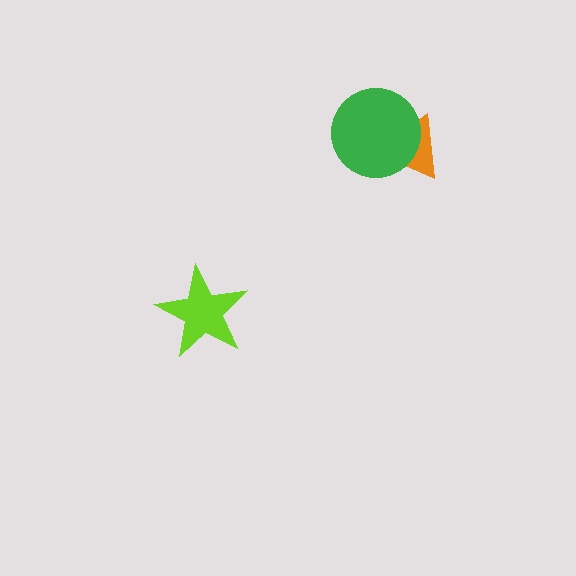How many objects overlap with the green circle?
1 object overlaps with the green circle.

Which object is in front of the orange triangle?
The green circle is in front of the orange triangle.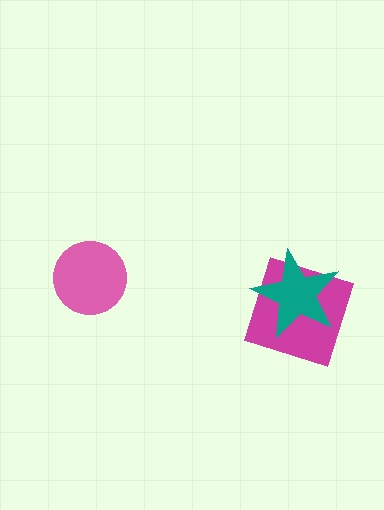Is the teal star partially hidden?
No, no other shape covers it.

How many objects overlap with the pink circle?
0 objects overlap with the pink circle.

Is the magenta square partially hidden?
Yes, it is partially covered by another shape.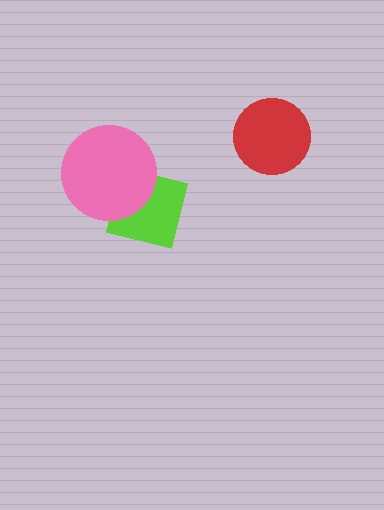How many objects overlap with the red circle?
0 objects overlap with the red circle.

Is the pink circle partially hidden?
No, no other shape covers it.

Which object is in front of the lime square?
The pink circle is in front of the lime square.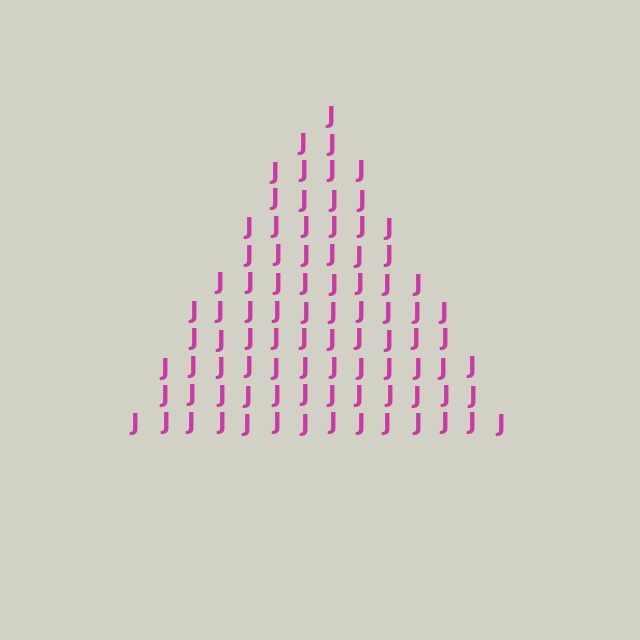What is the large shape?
The large shape is a triangle.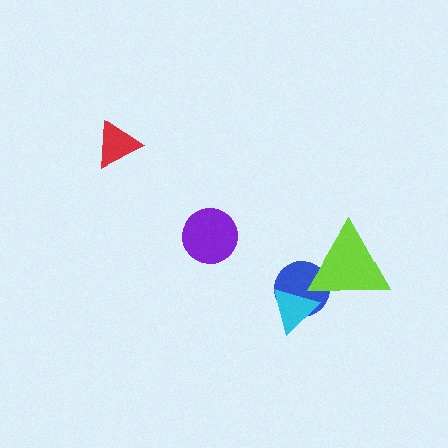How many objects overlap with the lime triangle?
1 object overlaps with the lime triangle.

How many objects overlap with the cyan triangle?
1 object overlaps with the cyan triangle.